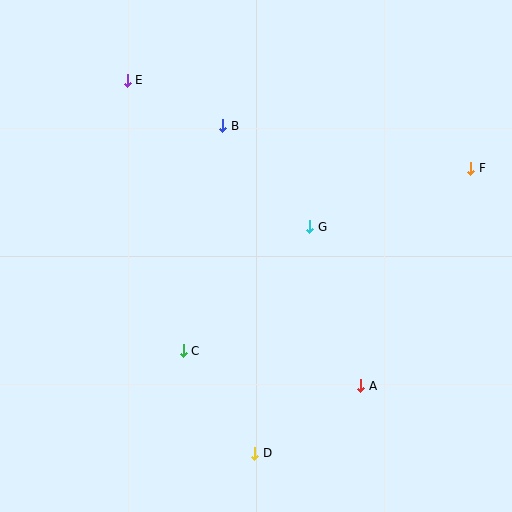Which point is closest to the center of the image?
Point G at (310, 227) is closest to the center.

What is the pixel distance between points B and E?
The distance between B and E is 106 pixels.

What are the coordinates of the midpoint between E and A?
The midpoint between E and A is at (244, 233).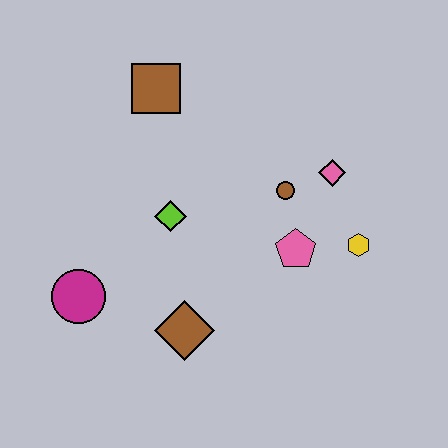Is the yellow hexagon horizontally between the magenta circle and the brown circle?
No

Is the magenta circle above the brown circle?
No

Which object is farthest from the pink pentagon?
The magenta circle is farthest from the pink pentagon.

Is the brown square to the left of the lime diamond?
Yes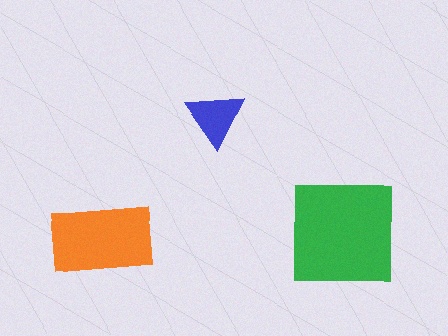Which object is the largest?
The green square.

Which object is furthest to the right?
The green square is rightmost.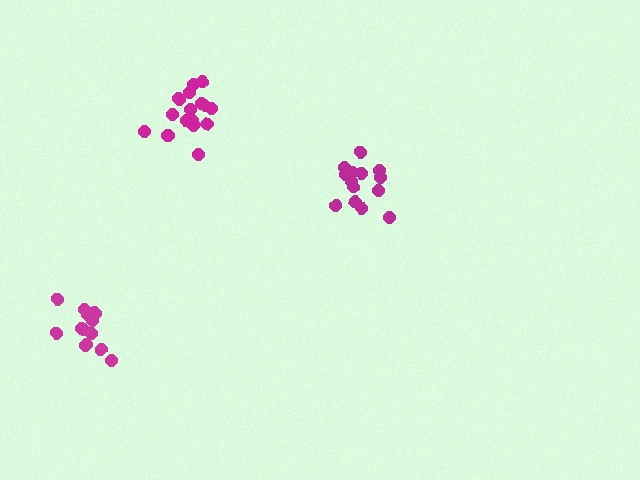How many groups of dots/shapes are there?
There are 3 groups.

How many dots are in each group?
Group 1: 14 dots, Group 2: 14 dots, Group 3: 17 dots (45 total).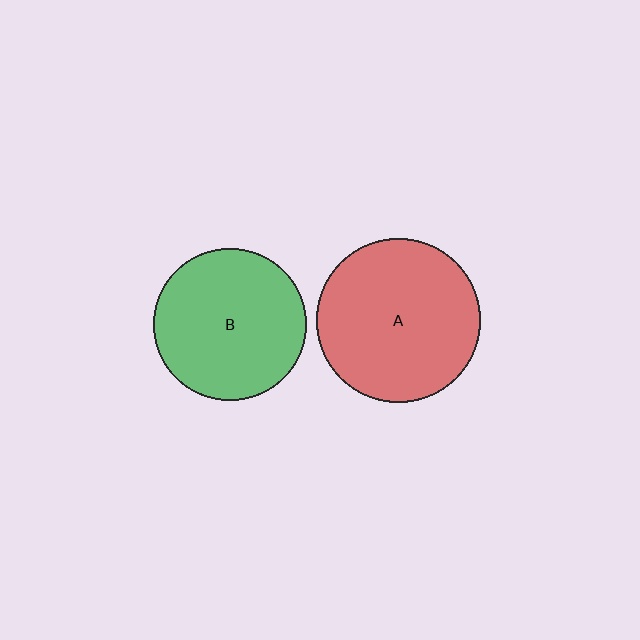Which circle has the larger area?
Circle A (red).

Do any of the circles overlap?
No, none of the circles overlap.